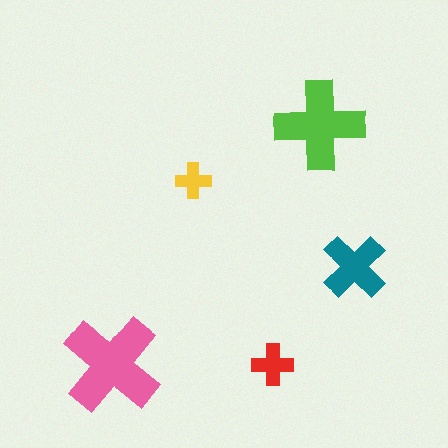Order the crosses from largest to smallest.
the pink one, the lime one, the teal one, the red one, the yellow one.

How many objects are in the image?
There are 5 objects in the image.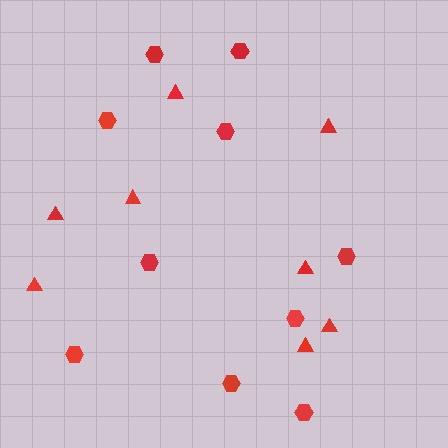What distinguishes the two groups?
There are 2 groups: one group of triangles (8) and one group of hexagons (10).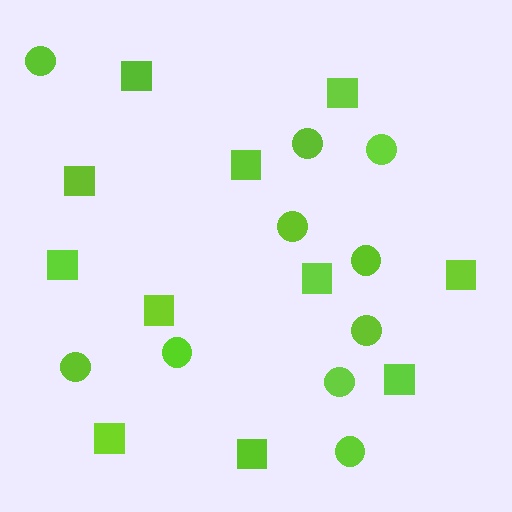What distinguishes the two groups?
There are 2 groups: one group of circles (10) and one group of squares (11).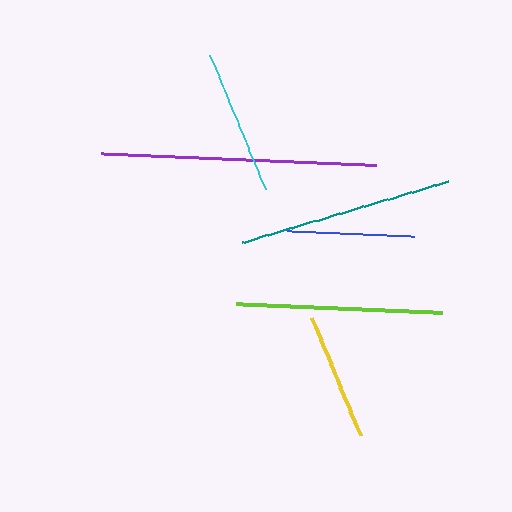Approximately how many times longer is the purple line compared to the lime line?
The purple line is approximately 1.3 times the length of the lime line.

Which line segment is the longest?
The purple line is the longest at approximately 275 pixels.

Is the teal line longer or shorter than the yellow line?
The teal line is longer than the yellow line.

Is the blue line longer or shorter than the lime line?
The lime line is longer than the blue line.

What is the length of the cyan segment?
The cyan segment is approximately 145 pixels long.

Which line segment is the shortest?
The blue line is the shortest at approximately 127 pixels.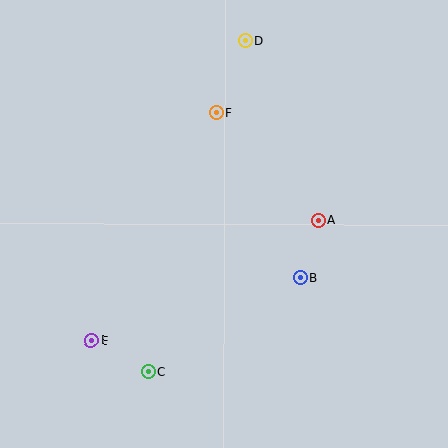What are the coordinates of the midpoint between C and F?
The midpoint between C and F is at (183, 242).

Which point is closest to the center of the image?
Point B at (300, 278) is closest to the center.